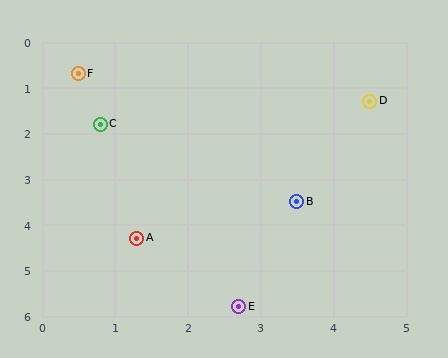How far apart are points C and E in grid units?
Points C and E are about 4.4 grid units apart.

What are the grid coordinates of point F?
Point F is at approximately (0.5, 0.7).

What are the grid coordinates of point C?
Point C is at approximately (0.8, 1.8).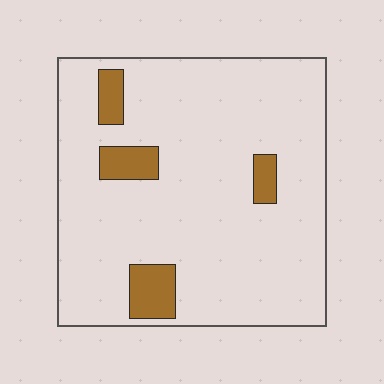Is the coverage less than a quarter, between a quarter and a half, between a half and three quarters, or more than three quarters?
Less than a quarter.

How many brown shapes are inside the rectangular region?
4.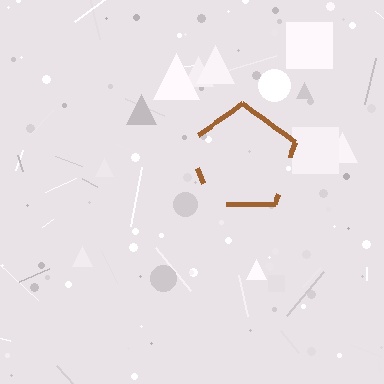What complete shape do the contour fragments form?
The contour fragments form a pentagon.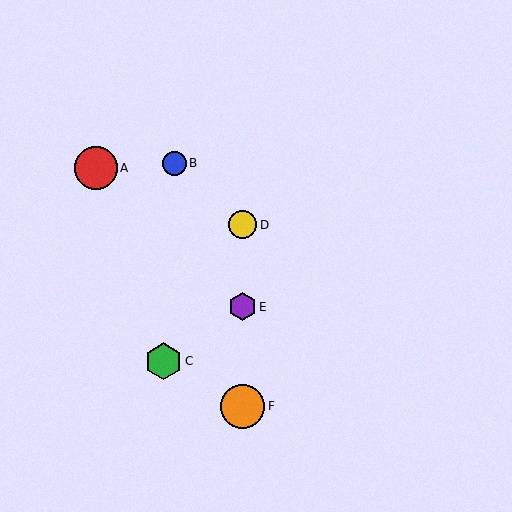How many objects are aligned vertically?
3 objects (D, E, F) are aligned vertically.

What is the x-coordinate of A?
Object A is at x≈96.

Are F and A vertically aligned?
No, F is at x≈243 and A is at x≈96.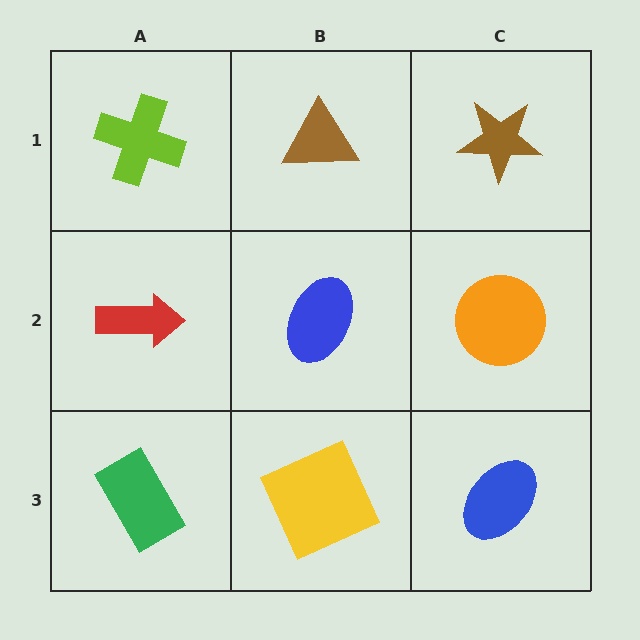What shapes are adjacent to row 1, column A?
A red arrow (row 2, column A), a brown triangle (row 1, column B).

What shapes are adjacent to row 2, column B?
A brown triangle (row 1, column B), a yellow square (row 3, column B), a red arrow (row 2, column A), an orange circle (row 2, column C).